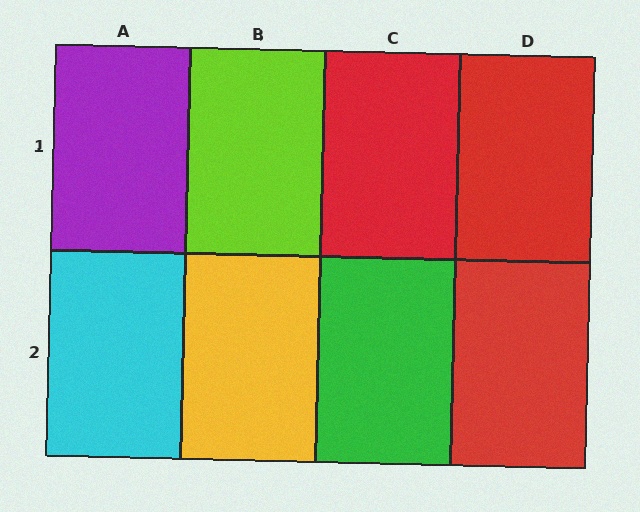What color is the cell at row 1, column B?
Lime.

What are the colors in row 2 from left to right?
Cyan, yellow, green, red.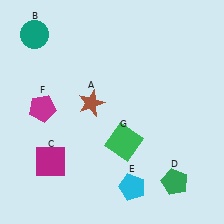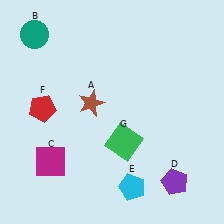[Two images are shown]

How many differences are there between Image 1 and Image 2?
There are 2 differences between the two images.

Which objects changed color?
D changed from green to purple. F changed from magenta to red.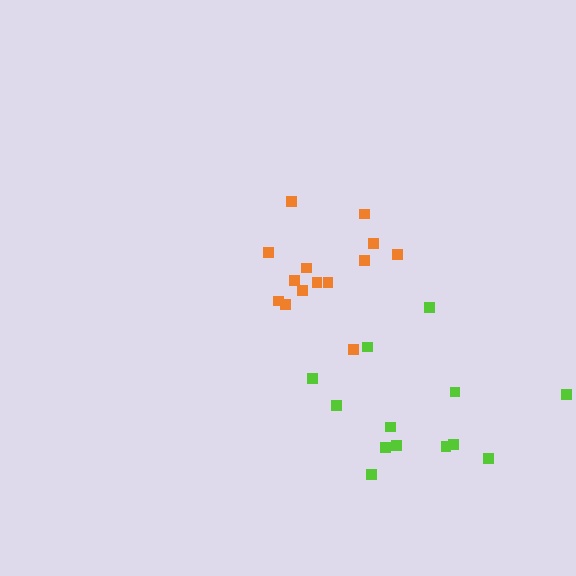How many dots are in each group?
Group 1: 14 dots, Group 2: 13 dots (27 total).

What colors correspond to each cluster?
The clusters are colored: orange, lime.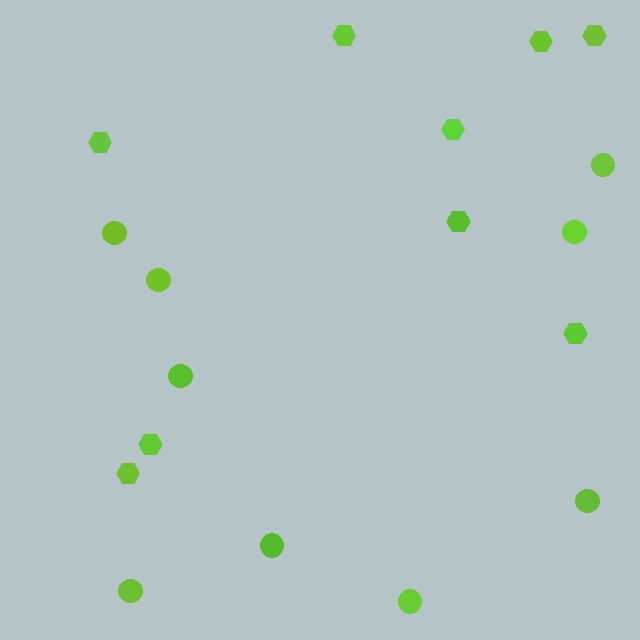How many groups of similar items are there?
There are 2 groups: one group of hexagons (9) and one group of circles (9).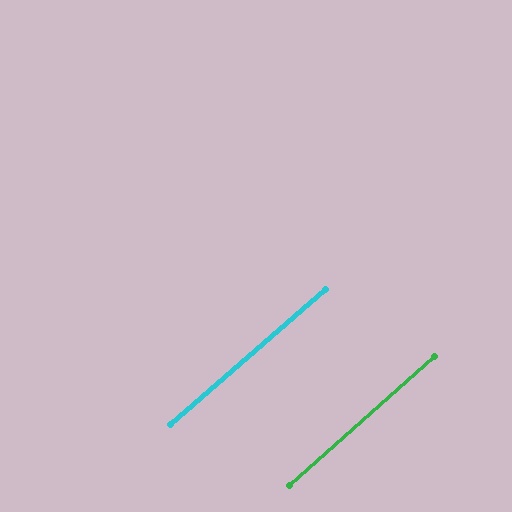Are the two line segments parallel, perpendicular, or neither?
Parallel — their directions differ by only 0.7°.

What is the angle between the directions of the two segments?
Approximately 1 degree.